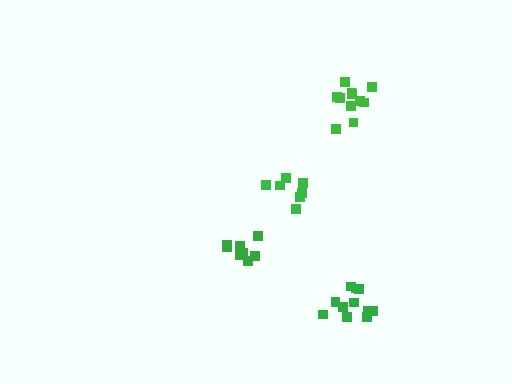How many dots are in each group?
Group 1: 8 dots, Group 2: 11 dots, Group 3: 11 dots, Group 4: 7 dots (37 total).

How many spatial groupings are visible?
There are 4 spatial groupings.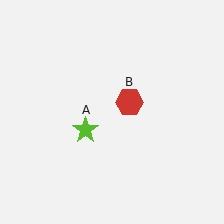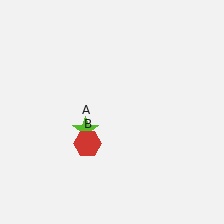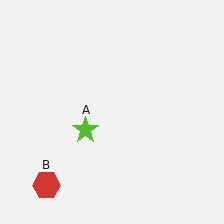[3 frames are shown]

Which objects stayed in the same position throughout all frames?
Lime star (object A) remained stationary.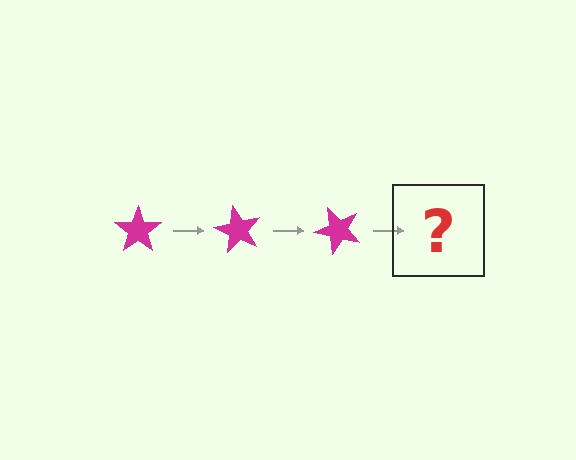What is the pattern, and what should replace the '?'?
The pattern is that the star rotates 60 degrees each step. The '?' should be a magenta star rotated 180 degrees.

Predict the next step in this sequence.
The next step is a magenta star rotated 180 degrees.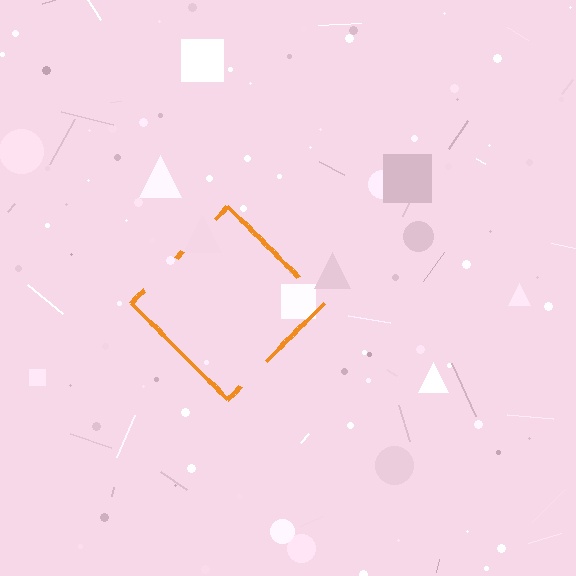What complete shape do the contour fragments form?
The contour fragments form a diamond.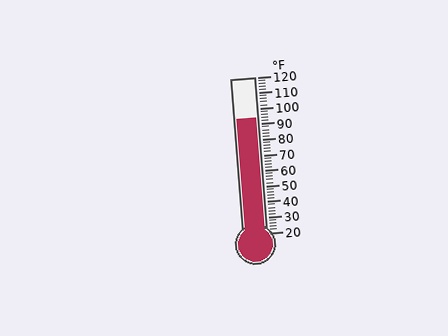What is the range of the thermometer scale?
The thermometer scale ranges from 20°F to 120°F.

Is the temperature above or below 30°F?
The temperature is above 30°F.